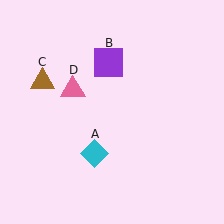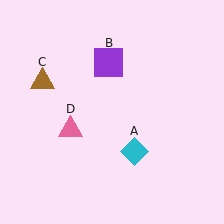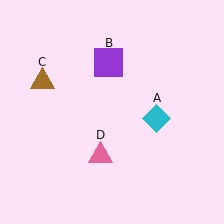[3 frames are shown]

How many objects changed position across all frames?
2 objects changed position: cyan diamond (object A), pink triangle (object D).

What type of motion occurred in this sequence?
The cyan diamond (object A), pink triangle (object D) rotated counterclockwise around the center of the scene.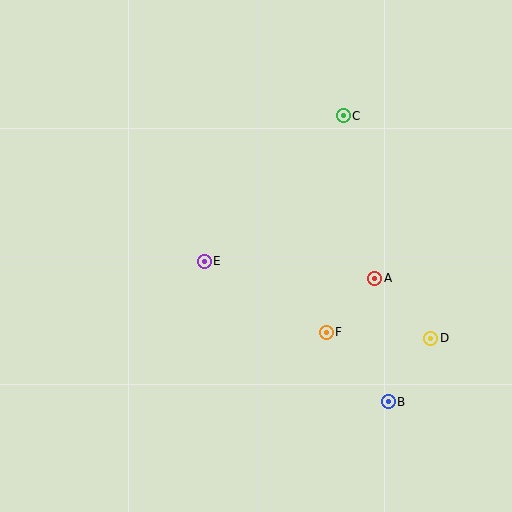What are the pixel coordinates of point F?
Point F is at (326, 332).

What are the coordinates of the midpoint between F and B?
The midpoint between F and B is at (357, 367).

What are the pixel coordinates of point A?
Point A is at (375, 278).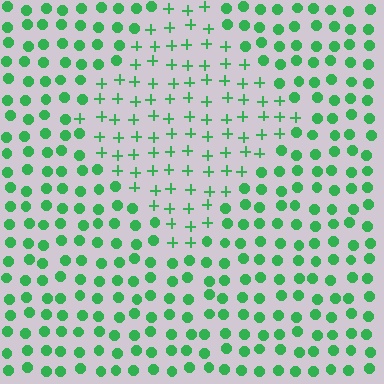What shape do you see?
I see a diamond.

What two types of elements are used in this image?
The image uses plus signs inside the diamond region and circles outside it.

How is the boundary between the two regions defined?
The boundary is defined by a change in element shape: plus signs inside vs. circles outside. All elements share the same color and spacing.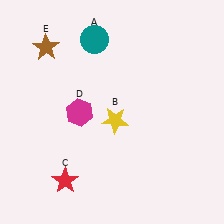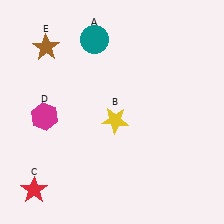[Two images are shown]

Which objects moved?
The objects that moved are: the red star (C), the magenta hexagon (D).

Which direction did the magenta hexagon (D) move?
The magenta hexagon (D) moved left.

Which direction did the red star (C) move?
The red star (C) moved left.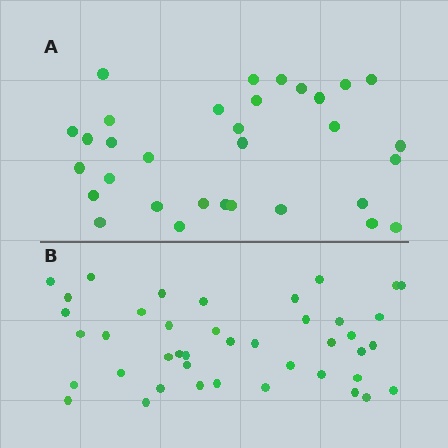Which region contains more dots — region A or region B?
Region B (the bottom region) has more dots.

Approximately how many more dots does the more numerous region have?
Region B has roughly 10 or so more dots than region A.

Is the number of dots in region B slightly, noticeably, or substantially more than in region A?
Region B has noticeably more, but not dramatically so. The ratio is roughly 1.3 to 1.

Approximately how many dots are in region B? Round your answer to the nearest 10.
About 40 dots. (The exact count is 42, which rounds to 40.)